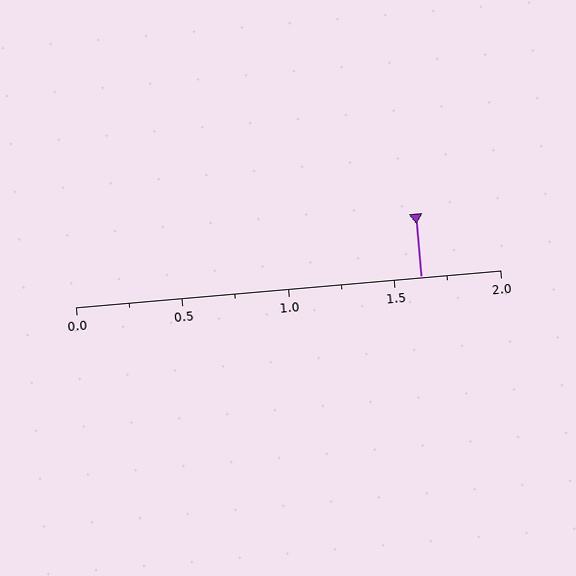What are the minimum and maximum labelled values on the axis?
The axis runs from 0.0 to 2.0.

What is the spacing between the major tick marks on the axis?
The major ticks are spaced 0.5 apart.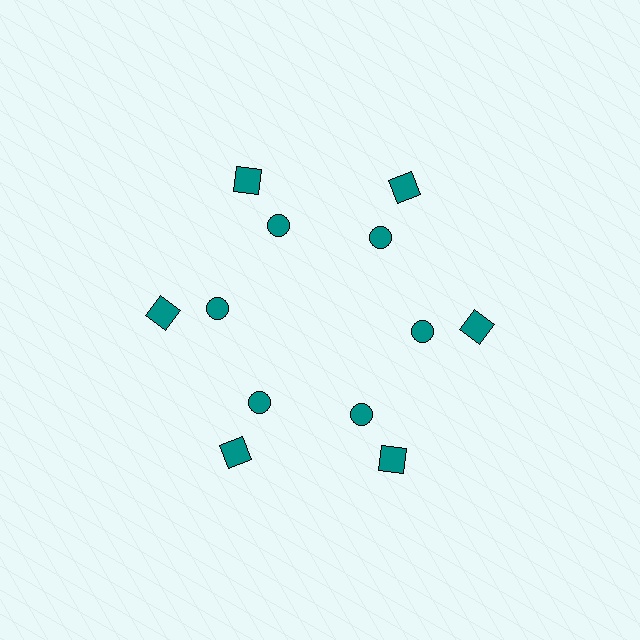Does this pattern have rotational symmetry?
Yes, this pattern has 6-fold rotational symmetry. It looks the same after rotating 60 degrees around the center.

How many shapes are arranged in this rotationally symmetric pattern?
There are 12 shapes, arranged in 6 groups of 2.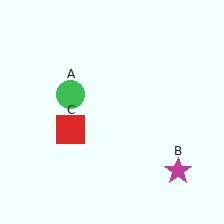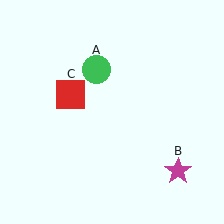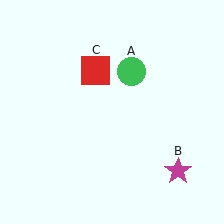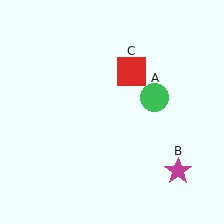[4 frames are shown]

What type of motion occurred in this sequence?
The green circle (object A), red square (object C) rotated clockwise around the center of the scene.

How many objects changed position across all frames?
2 objects changed position: green circle (object A), red square (object C).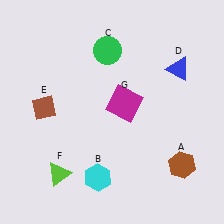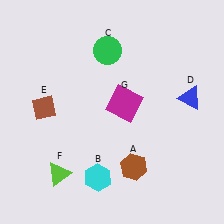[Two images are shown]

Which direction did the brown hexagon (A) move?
The brown hexagon (A) moved left.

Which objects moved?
The objects that moved are: the brown hexagon (A), the blue triangle (D).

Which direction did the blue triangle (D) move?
The blue triangle (D) moved down.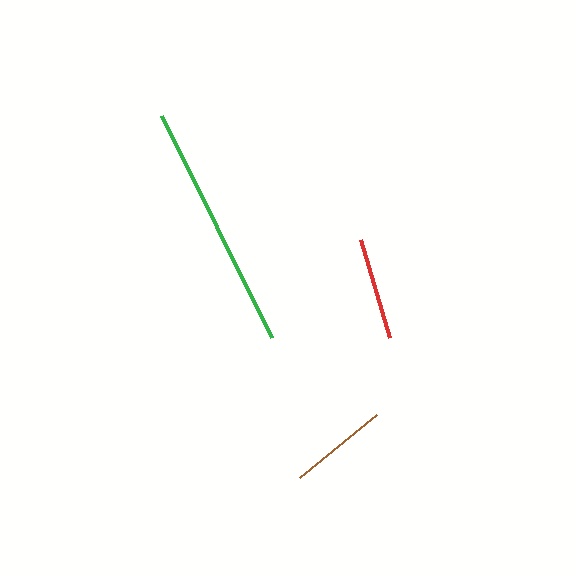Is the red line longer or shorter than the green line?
The green line is longer than the red line.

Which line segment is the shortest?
The brown line is the shortest at approximately 100 pixels.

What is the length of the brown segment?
The brown segment is approximately 100 pixels long.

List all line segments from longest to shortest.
From longest to shortest: green, red, brown.